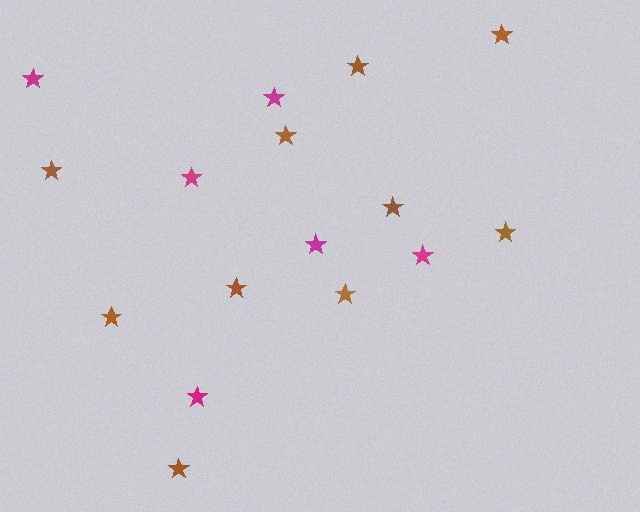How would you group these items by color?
There are 2 groups: one group of magenta stars (6) and one group of brown stars (10).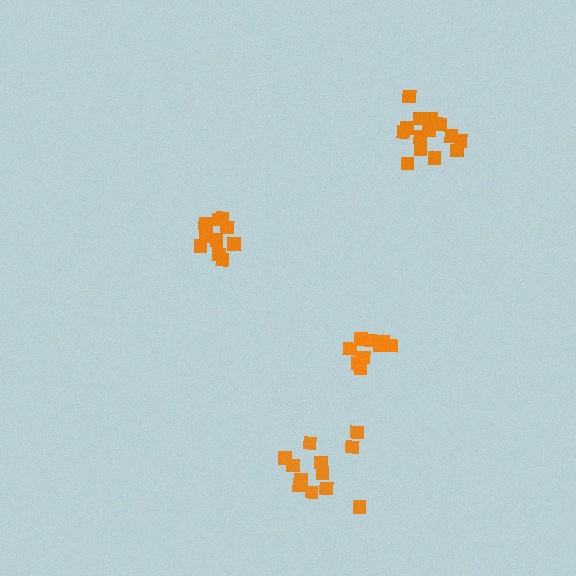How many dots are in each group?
Group 1: 9 dots, Group 2: 11 dots, Group 3: 14 dots, Group 4: 12 dots (46 total).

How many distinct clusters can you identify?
There are 4 distinct clusters.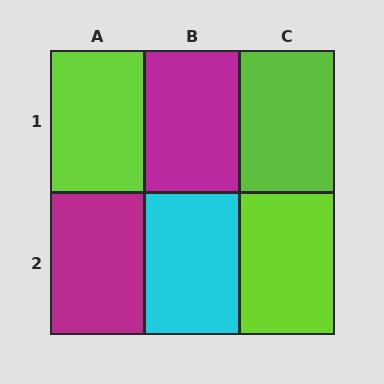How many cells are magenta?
2 cells are magenta.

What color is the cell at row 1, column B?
Magenta.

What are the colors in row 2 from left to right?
Magenta, cyan, lime.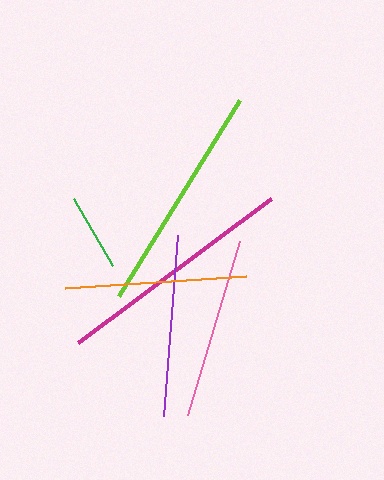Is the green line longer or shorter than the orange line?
The orange line is longer than the green line.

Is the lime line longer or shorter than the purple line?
The lime line is longer than the purple line.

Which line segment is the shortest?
The green line is the shortest at approximately 77 pixels.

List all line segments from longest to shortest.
From longest to shortest: magenta, lime, purple, pink, orange, green.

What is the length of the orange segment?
The orange segment is approximately 181 pixels long.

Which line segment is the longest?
The magenta line is the longest at approximately 241 pixels.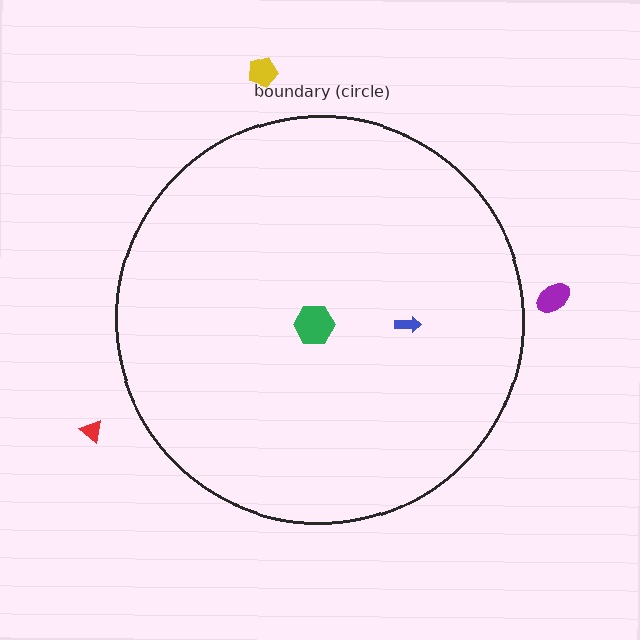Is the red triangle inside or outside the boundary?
Outside.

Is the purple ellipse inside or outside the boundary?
Outside.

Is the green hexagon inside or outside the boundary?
Inside.